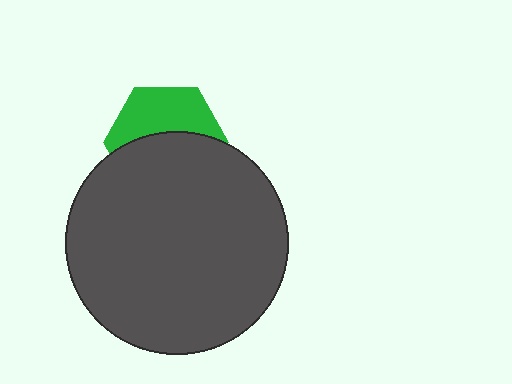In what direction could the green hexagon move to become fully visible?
The green hexagon could move up. That would shift it out from behind the dark gray circle entirely.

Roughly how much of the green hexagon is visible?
A small part of it is visible (roughly 44%).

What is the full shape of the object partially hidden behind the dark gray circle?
The partially hidden object is a green hexagon.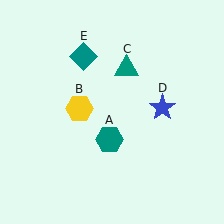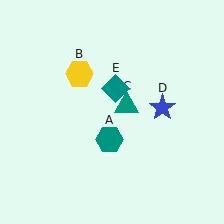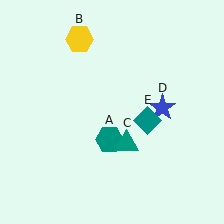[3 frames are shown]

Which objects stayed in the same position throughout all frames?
Teal hexagon (object A) and blue star (object D) remained stationary.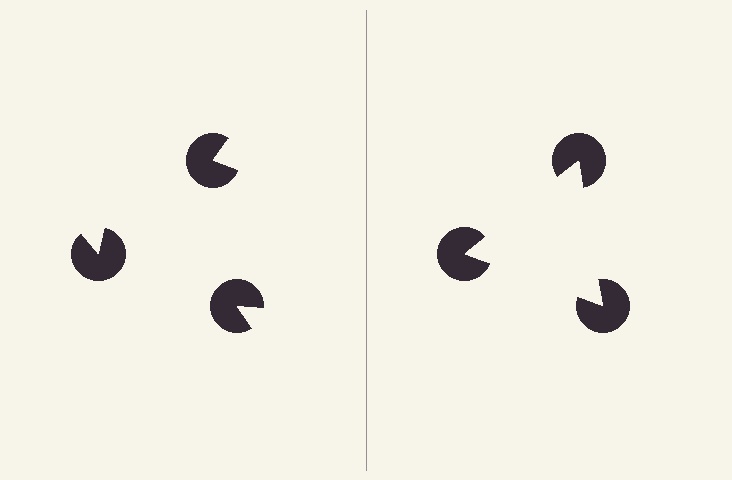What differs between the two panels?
The pac-man discs are positioned identically on both sides; only the wedge orientations differ. On the right they align to a triangle; on the left they are misaligned.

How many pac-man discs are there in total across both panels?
6 — 3 on each side.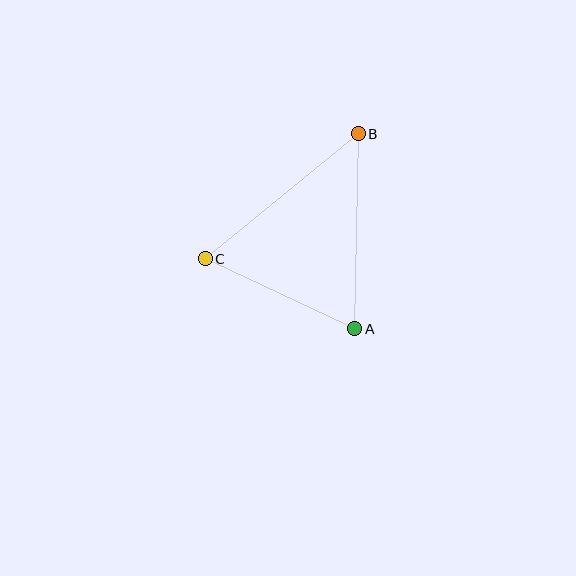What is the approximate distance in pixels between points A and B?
The distance between A and B is approximately 195 pixels.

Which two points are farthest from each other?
Points B and C are farthest from each other.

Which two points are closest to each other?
Points A and C are closest to each other.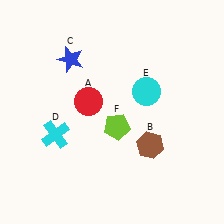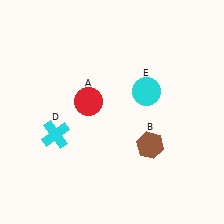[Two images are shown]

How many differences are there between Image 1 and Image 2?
There are 2 differences between the two images.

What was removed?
The blue star (C), the lime pentagon (F) were removed in Image 2.